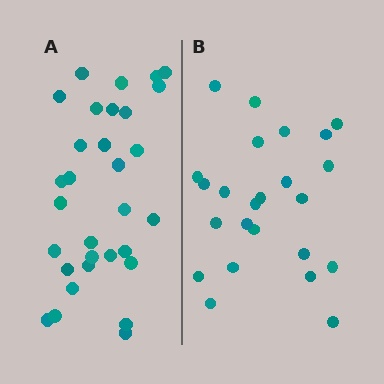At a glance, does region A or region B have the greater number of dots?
Region A (the left region) has more dots.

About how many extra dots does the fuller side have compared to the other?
Region A has roughly 8 or so more dots than region B.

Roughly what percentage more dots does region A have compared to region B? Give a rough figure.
About 30% more.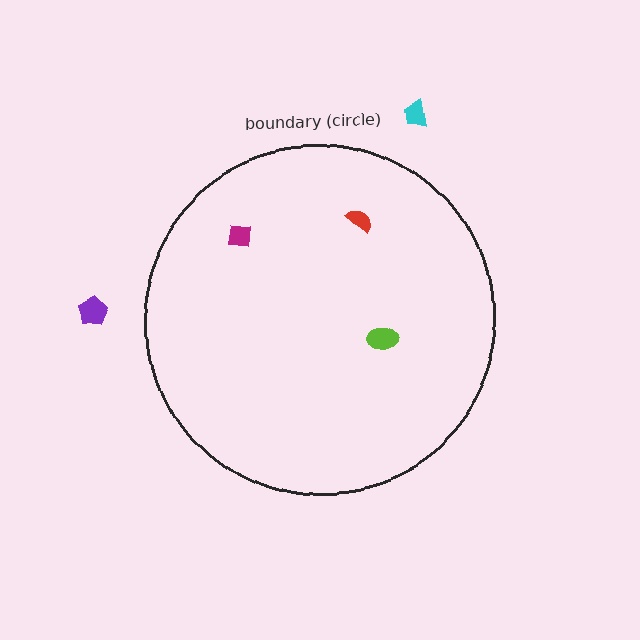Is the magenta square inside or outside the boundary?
Inside.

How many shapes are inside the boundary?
3 inside, 2 outside.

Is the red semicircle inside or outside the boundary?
Inside.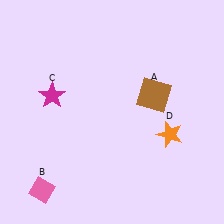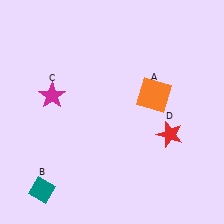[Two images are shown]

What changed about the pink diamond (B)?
In Image 1, B is pink. In Image 2, it changed to teal.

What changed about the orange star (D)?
In Image 1, D is orange. In Image 2, it changed to red.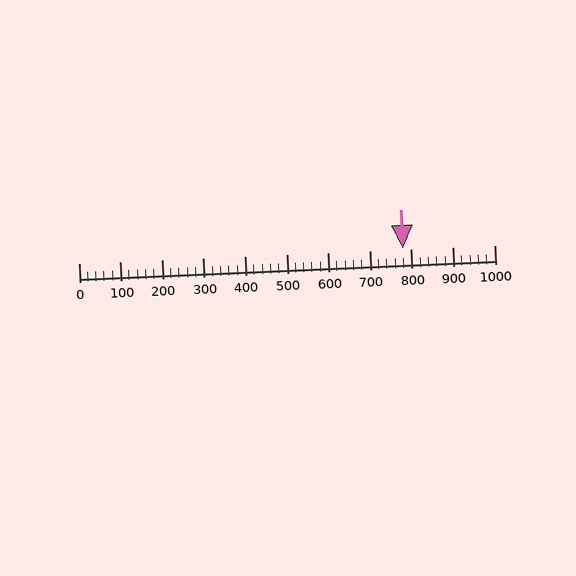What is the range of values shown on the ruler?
The ruler shows values from 0 to 1000.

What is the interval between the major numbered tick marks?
The major tick marks are spaced 100 units apart.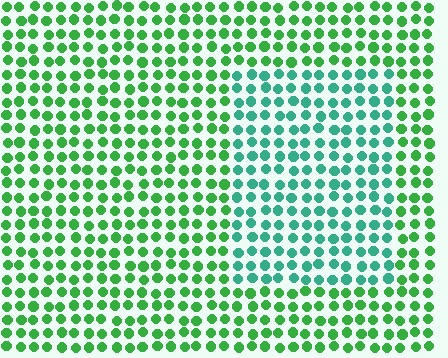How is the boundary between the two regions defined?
The boundary is defined purely by a slight shift in hue (about 36 degrees). Spacing, size, and orientation are identical on both sides.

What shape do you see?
I see a rectangle.